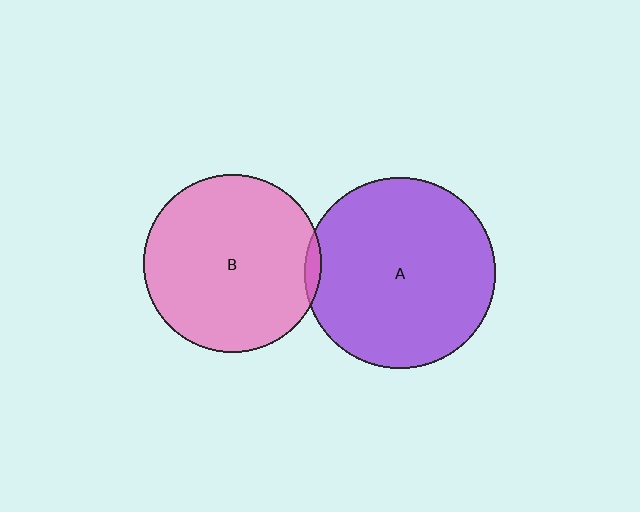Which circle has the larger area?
Circle A (purple).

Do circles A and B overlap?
Yes.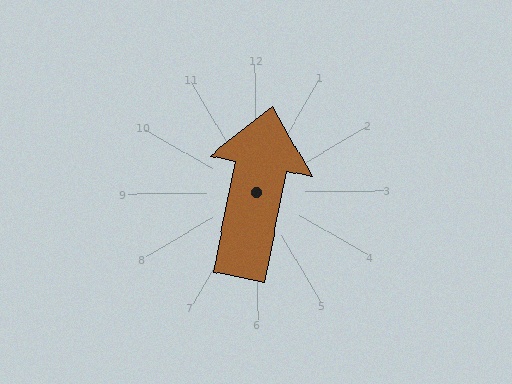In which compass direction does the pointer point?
North.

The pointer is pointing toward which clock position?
Roughly 12 o'clock.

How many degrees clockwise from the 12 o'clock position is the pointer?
Approximately 12 degrees.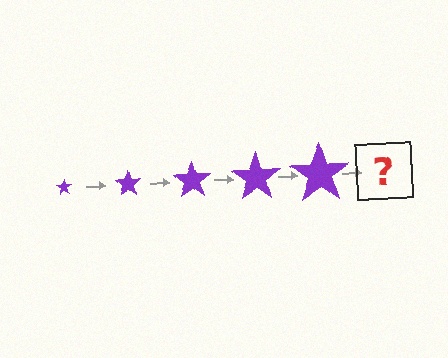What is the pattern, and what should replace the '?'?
The pattern is that the star gets progressively larger each step. The '?' should be a purple star, larger than the previous one.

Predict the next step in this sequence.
The next step is a purple star, larger than the previous one.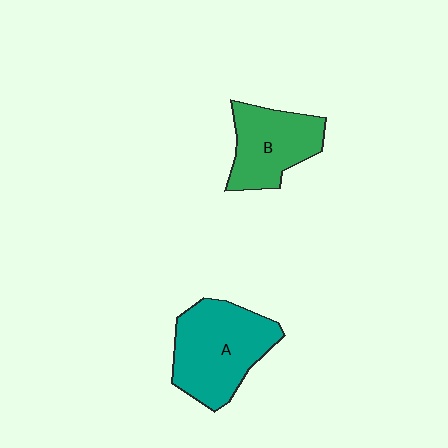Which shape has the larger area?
Shape A (teal).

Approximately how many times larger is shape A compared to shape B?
Approximately 1.3 times.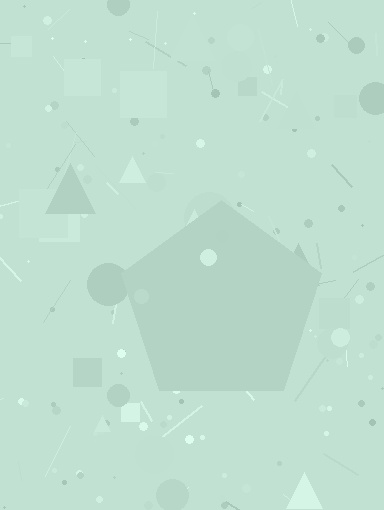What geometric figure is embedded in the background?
A pentagon is embedded in the background.